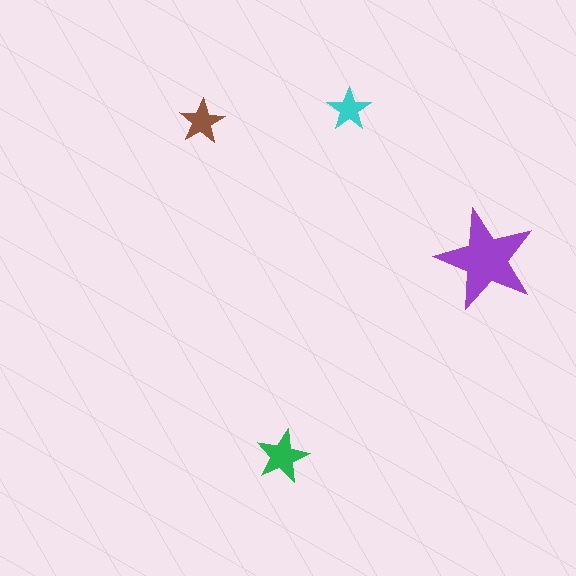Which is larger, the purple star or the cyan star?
The purple one.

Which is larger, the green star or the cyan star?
The green one.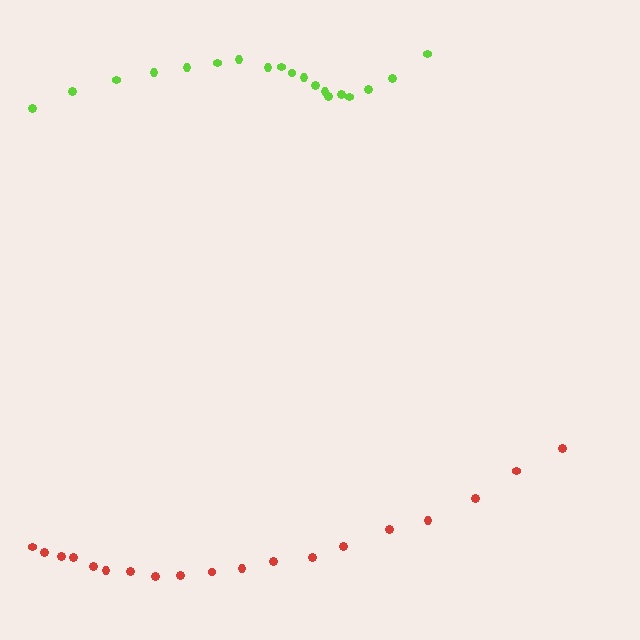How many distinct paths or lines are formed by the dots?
There are 2 distinct paths.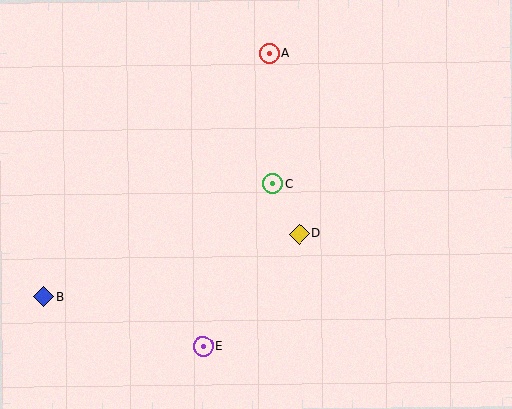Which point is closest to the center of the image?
Point C at (273, 184) is closest to the center.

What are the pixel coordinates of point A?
Point A is at (269, 53).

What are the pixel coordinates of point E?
Point E is at (203, 347).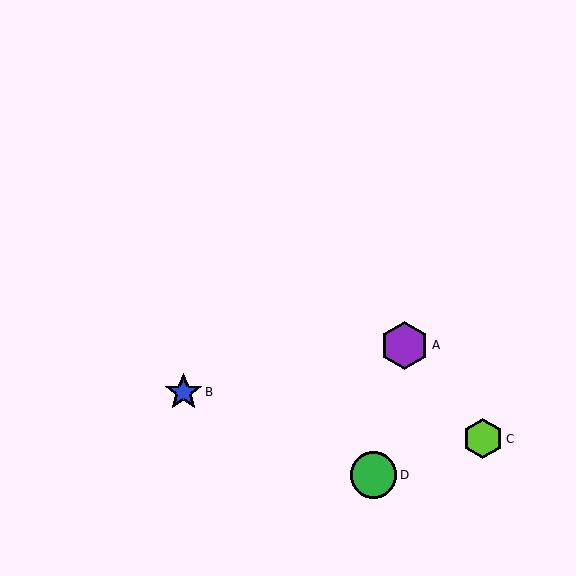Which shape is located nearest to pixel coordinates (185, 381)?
The blue star (labeled B) at (183, 392) is nearest to that location.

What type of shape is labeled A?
Shape A is a purple hexagon.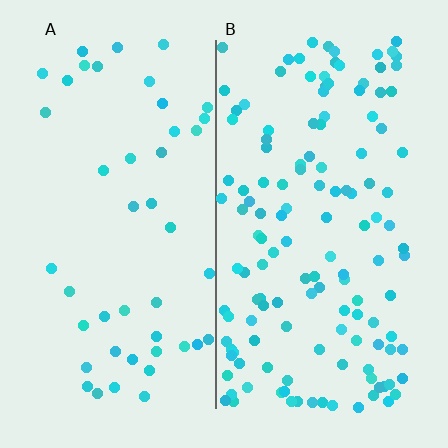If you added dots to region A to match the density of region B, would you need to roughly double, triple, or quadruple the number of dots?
Approximately triple.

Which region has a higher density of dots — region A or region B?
B (the right).